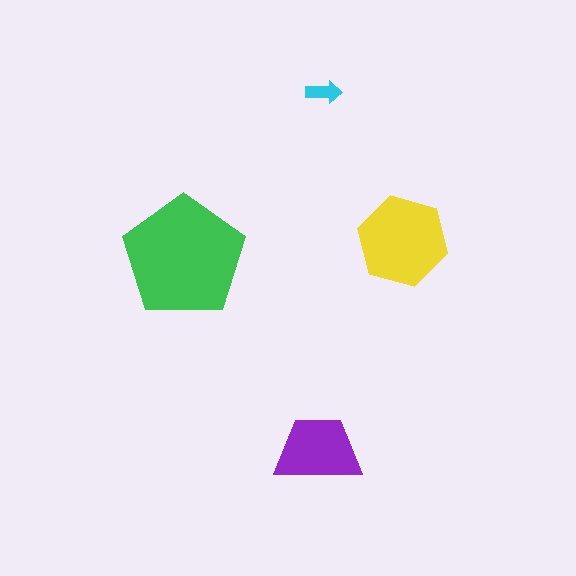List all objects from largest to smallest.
The green pentagon, the yellow hexagon, the purple trapezoid, the cyan arrow.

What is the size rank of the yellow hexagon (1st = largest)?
2nd.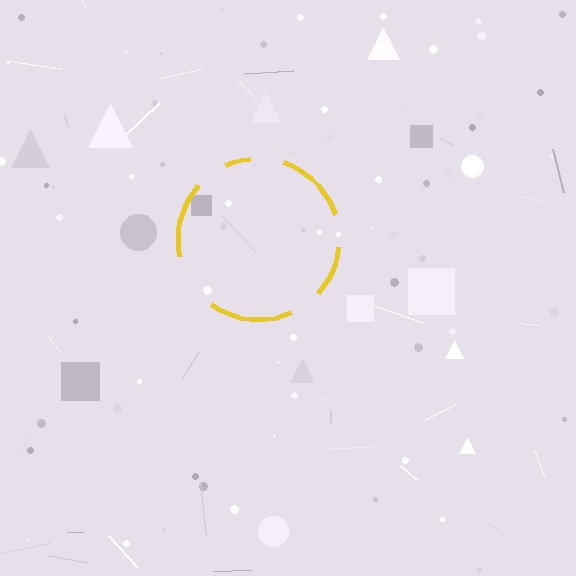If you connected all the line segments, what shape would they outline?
They would outline a circle.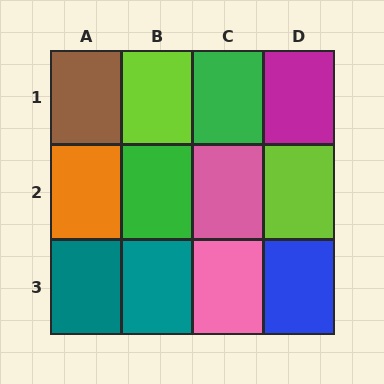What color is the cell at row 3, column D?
Blue.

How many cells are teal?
2 cells are teal.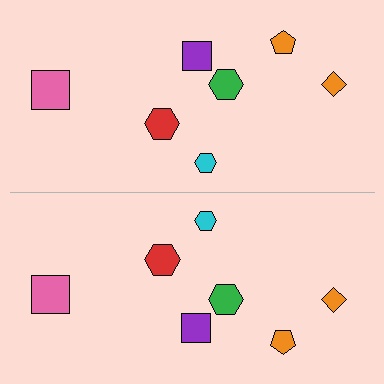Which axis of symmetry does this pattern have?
The pattern has a horizontal axis of symmetry running through the center of the image.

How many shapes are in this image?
There are 14 shapes in this image.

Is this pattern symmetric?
Yes, this pattern has bilateral (reflection) symmetry.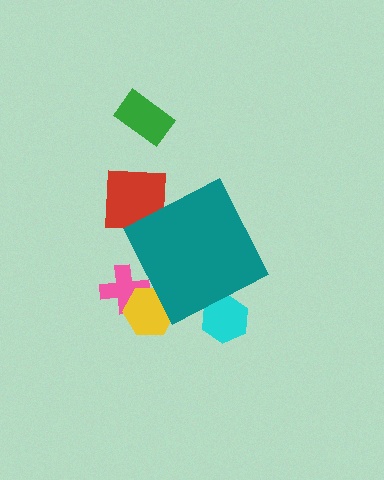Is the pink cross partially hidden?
Yes, the pink cross is partially hidden behind the teal diamond.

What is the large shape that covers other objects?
A teal diamond.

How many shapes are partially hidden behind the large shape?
4 shapes are partially hidden.